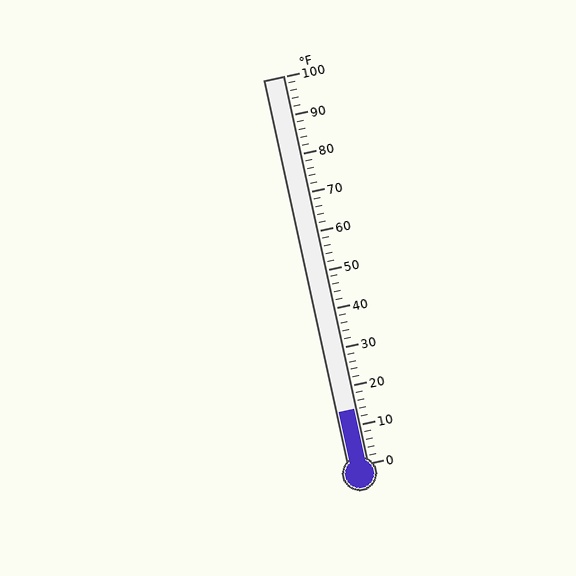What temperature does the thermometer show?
The thermometer shows approximately 14°F.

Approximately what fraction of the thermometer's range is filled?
The thermometer is filled to approximately 15% of its range.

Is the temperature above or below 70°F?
The temperature is below 70°F.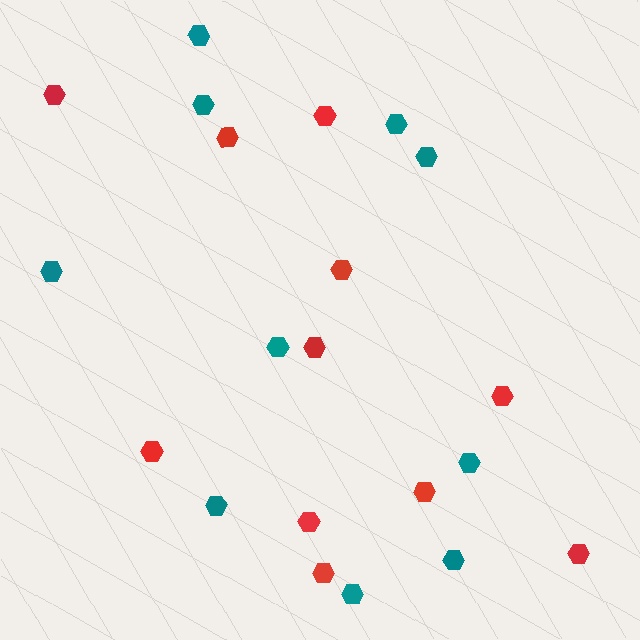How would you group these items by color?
There are 2 groups: one group of red hexagons (11) and one group of teal hexagons (10).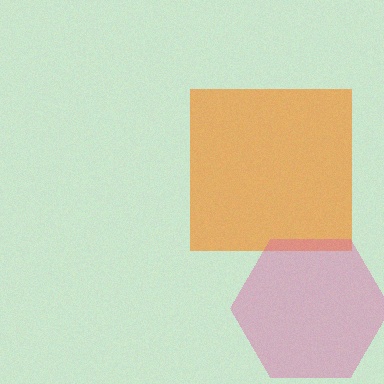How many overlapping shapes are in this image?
There are 2 overlapping shapes in the image.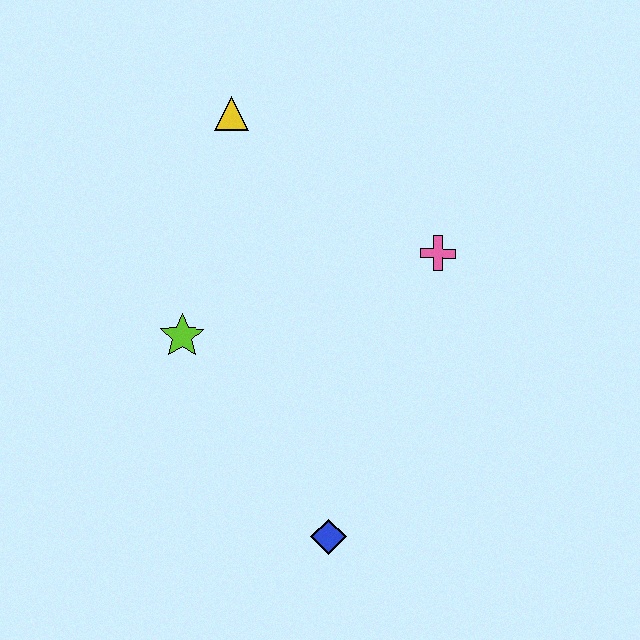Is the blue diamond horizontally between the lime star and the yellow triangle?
No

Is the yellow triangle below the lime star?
No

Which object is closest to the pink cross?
The yellow triangle is closest to the pink cross.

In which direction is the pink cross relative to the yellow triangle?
The pink cross is to the right of the yellow triangle.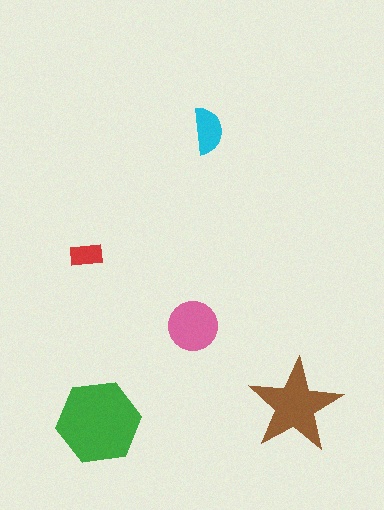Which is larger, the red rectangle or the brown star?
The brown star.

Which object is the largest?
The green hexagon.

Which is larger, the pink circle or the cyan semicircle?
The pink circle.